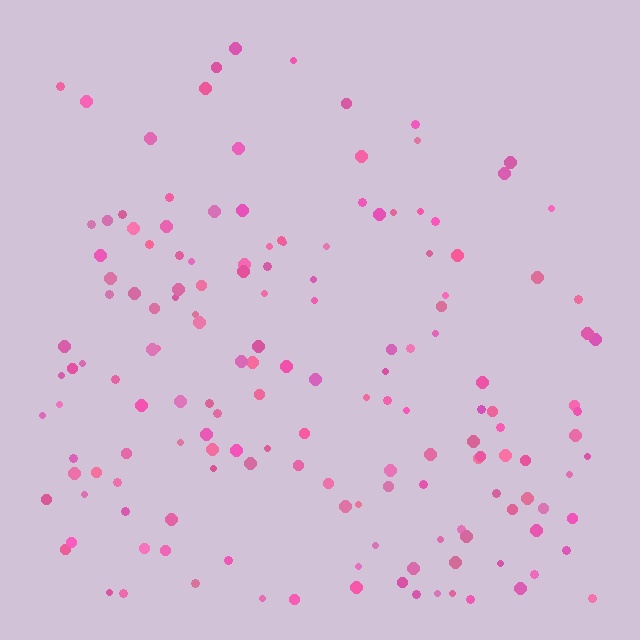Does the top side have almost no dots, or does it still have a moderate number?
Still a moderate number, just noticeably fewer than the bottom.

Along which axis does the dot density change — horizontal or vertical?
Vertical.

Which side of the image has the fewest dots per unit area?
The top.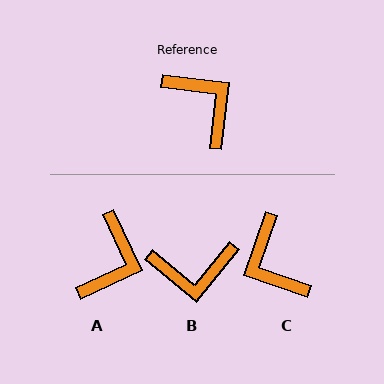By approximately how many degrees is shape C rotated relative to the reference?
Approximately 168 degrees counter-clockwise.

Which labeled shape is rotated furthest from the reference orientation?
C, about 168 degrees away.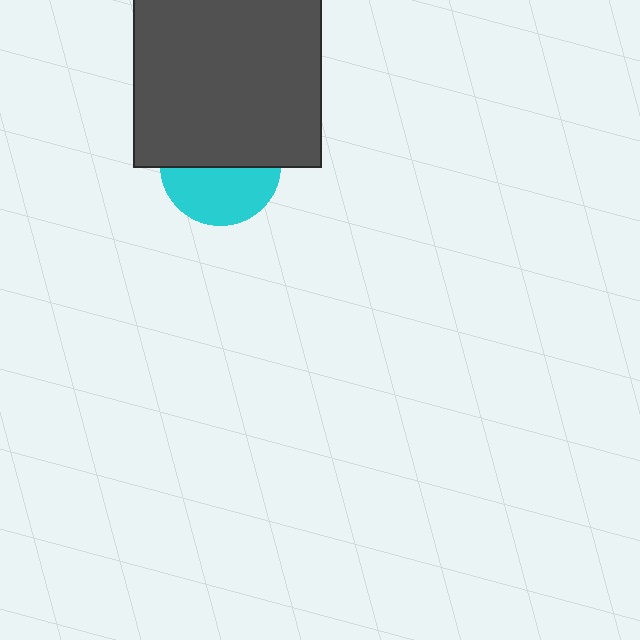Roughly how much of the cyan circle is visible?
About half of it is visible (roughly 48%).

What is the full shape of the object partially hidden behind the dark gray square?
The partially hidden object is a cyan circle.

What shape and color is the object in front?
The object in front is a dark gray square.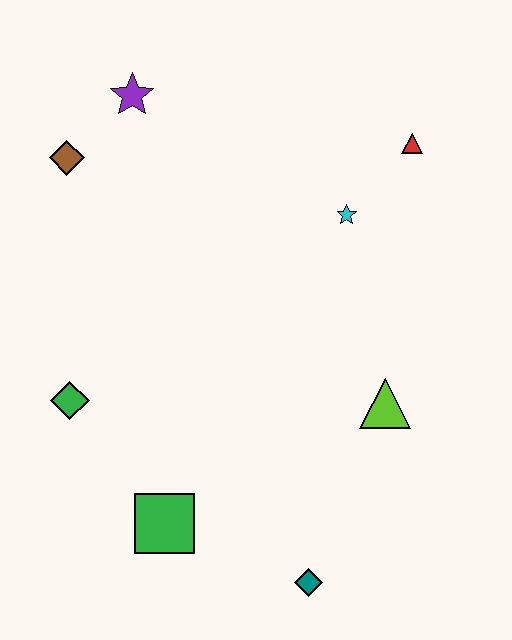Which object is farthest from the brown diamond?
The teal diamond is farthest from the brown diamond.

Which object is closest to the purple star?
The brown diamond is closest to the purple star.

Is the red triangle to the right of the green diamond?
Yes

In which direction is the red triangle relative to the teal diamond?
The red triangle is above the teal diamond.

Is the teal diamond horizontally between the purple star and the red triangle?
Yes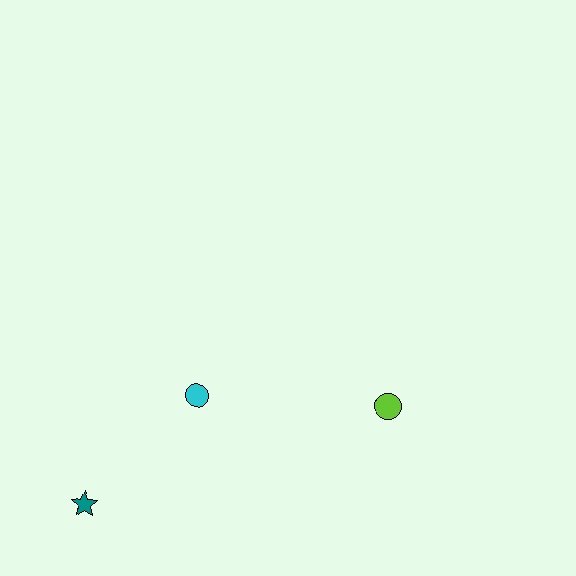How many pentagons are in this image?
There are no pentagons.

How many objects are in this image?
There are 3 objects.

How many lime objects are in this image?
There is 1 lime object.